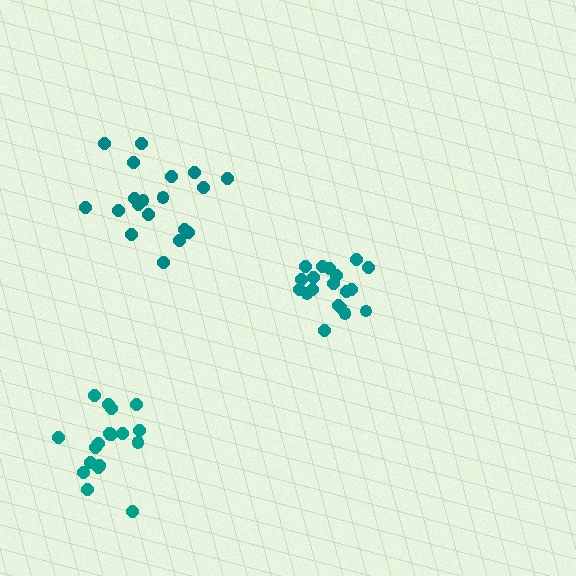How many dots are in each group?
Group 1: 19 dots, Group 2: 19 dots, Group 3: 19 dots (57 total).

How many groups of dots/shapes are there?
There are 3 groups.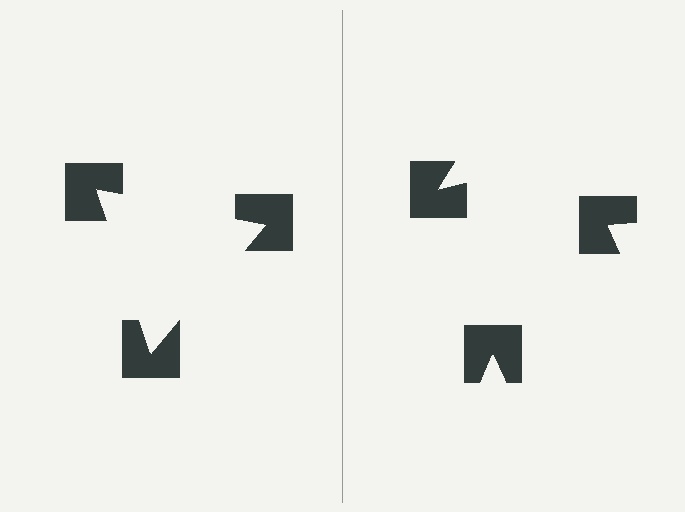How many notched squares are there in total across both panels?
6 — 3 on each side.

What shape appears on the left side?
An illusory triangle.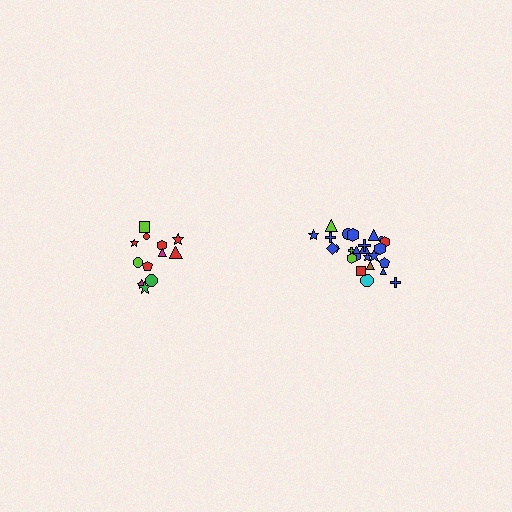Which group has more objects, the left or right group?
The right group.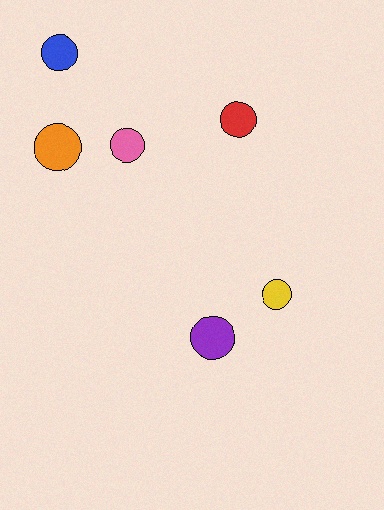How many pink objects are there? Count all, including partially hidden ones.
There is 1 pink object.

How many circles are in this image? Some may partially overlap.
There are 6 circles.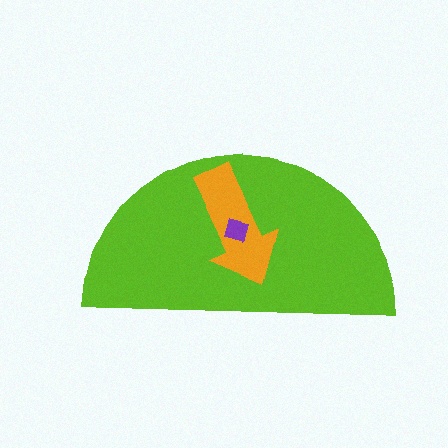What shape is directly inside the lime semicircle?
The orange arrow.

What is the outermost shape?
The lime semicircle.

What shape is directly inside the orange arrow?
The purple diamond.